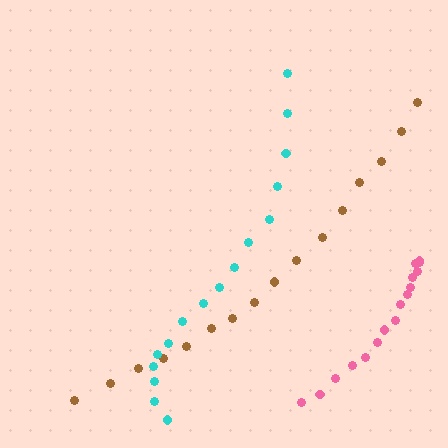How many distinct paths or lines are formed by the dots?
There are 3 distinct paths.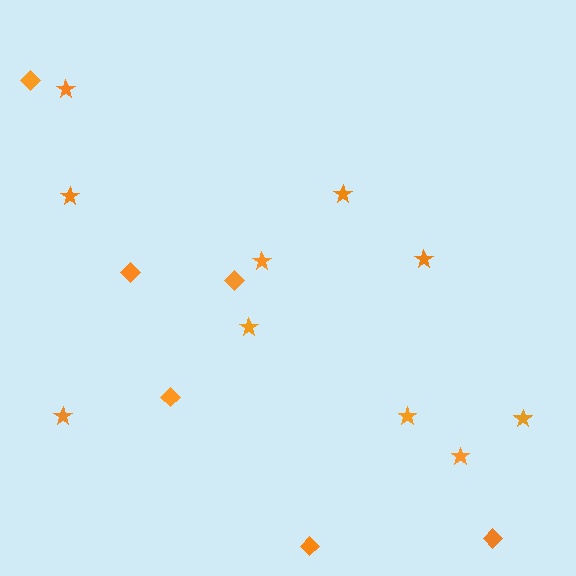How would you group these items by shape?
There are 2 groups: one group of diamonds (6) and one group of stars (10).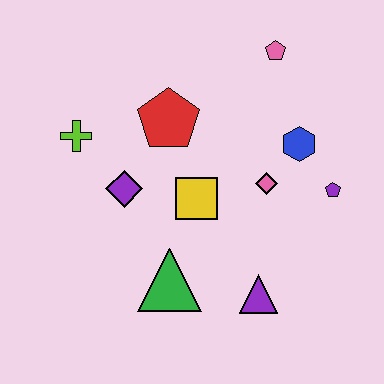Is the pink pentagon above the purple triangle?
Yes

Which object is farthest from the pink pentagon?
The green triangle is farthest from the pink pentagon.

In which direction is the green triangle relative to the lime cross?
The green triangle is below the lime cross.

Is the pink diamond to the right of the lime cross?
Yes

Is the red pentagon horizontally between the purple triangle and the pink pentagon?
No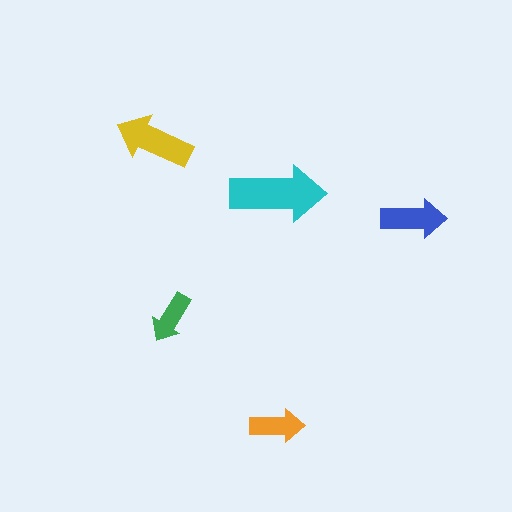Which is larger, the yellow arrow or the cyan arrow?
The cyan one.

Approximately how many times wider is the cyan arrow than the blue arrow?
About 1.5 times wider.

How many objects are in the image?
There are 5 objects in the image.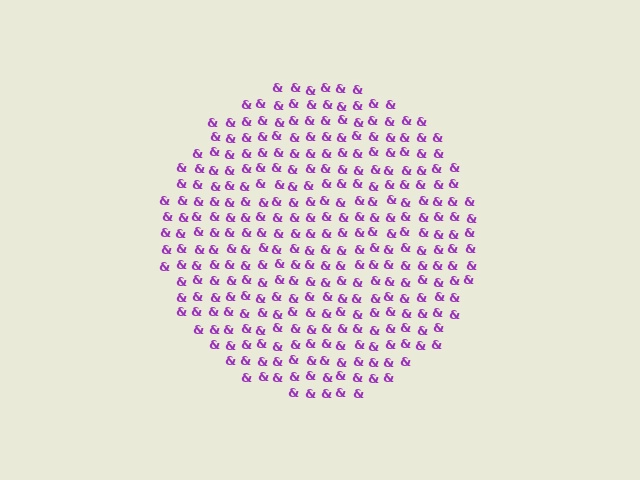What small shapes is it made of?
It is made of small ampersands.